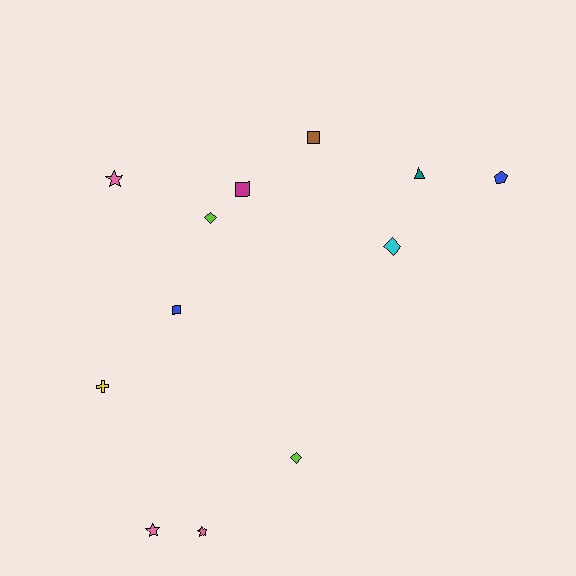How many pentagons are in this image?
There is 1 pentagon.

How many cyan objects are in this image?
There is 1 cyan object.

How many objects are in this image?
There are 12 objects.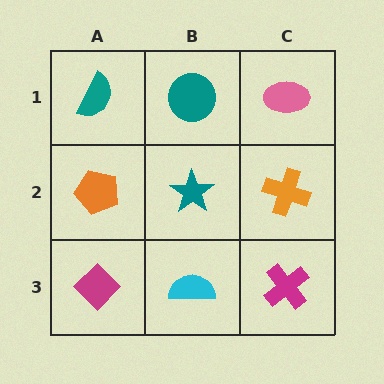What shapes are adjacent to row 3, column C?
An orange cross (row 2, column C), a cyan semicircle (row 3, column B).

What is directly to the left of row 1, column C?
A teal circle.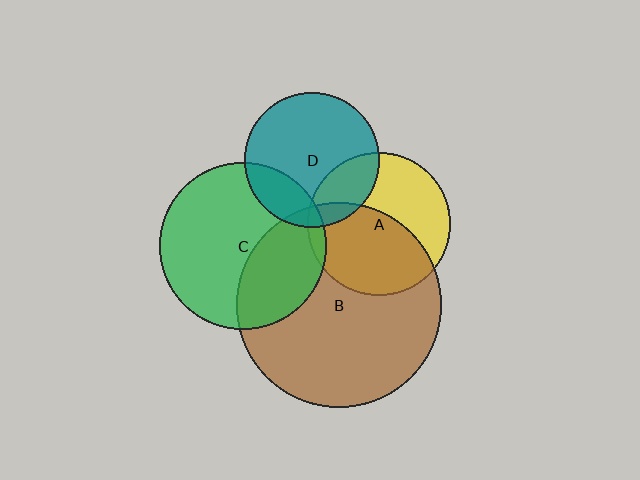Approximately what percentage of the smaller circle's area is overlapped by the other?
Approximately 10%.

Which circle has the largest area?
Circle B (brown).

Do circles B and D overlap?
Yes.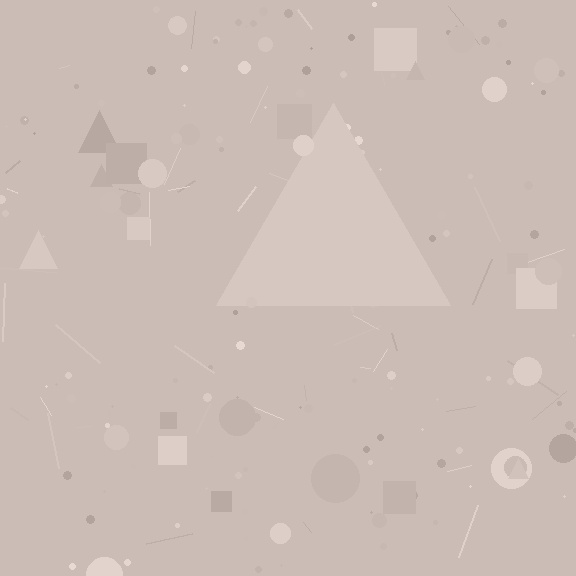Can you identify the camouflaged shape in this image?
The camouflaged shape is a triangle.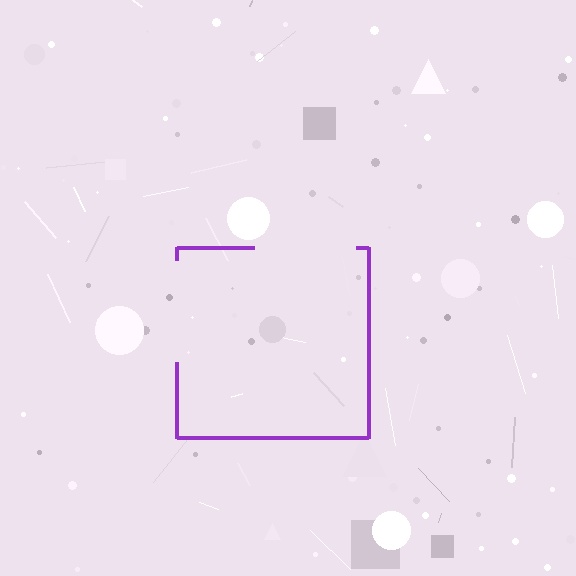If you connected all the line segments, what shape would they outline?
They would outline a square.